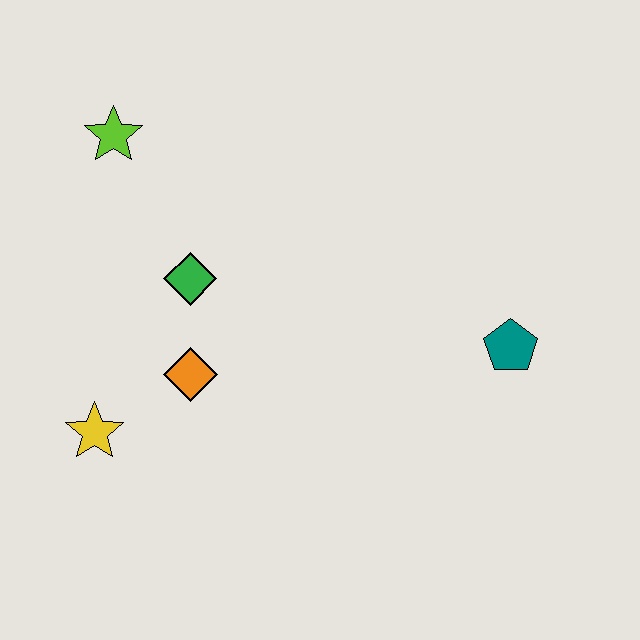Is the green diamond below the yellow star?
No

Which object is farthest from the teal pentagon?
The lime star is farthest from the teal pentagon.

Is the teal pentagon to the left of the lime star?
No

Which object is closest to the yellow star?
The orange diamond is closest to the yellow star.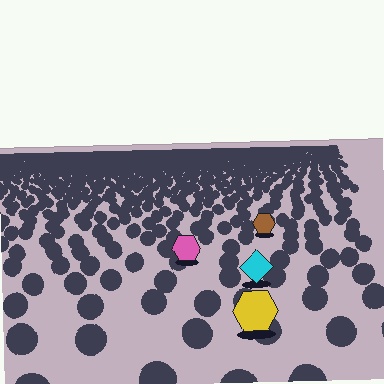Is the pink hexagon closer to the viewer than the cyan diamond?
No. The cyan diamond is closer — you can tell from the texture gradient: the ground texture is coarser near it.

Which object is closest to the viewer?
The yellow hexagon is closest. The texture marks near it are larger and more spread out.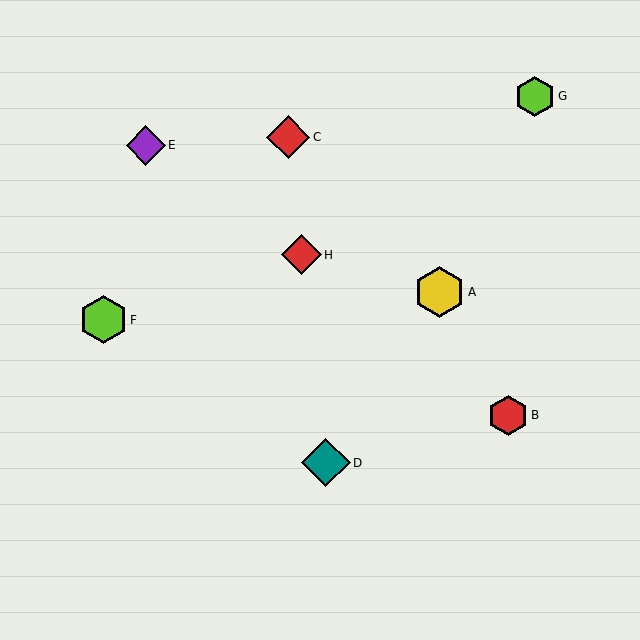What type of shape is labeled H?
Shape H is a red diamond.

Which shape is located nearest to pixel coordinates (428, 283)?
The yellow hexagon (labeled A) at (439, 292) is nearest to that location.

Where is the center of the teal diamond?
The center of the teal diamond is at (326, 463).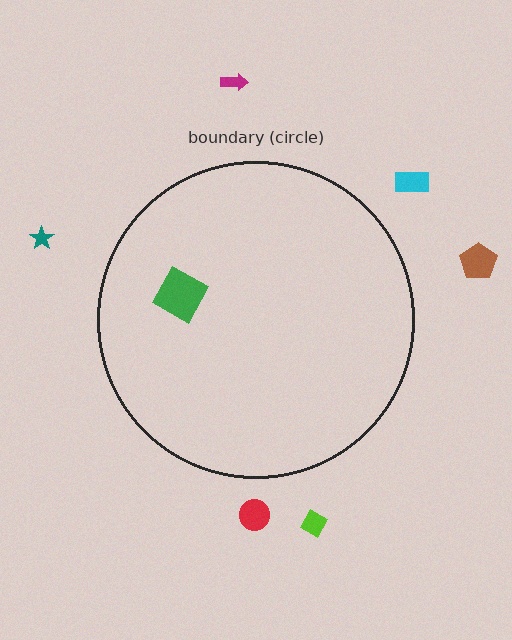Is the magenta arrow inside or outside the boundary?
Outside.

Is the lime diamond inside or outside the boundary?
Outside.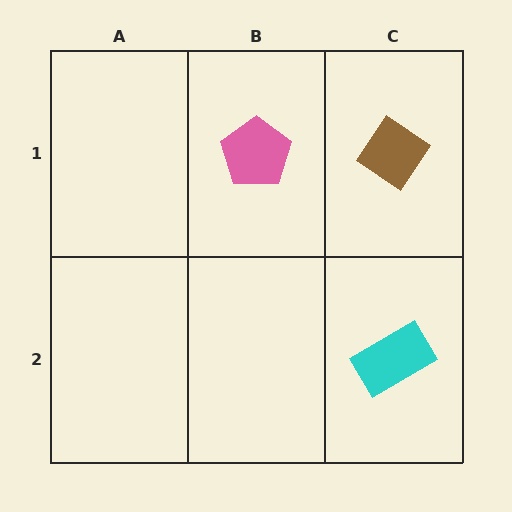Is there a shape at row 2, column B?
No, that cell is empty.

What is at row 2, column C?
A cyan rectangle.